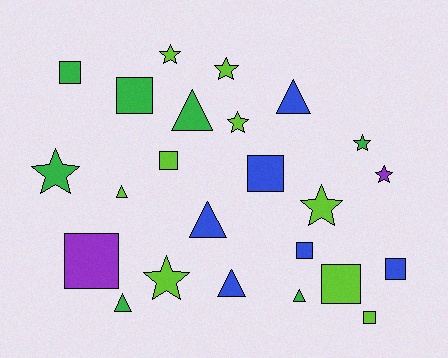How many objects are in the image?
There are 24 objects.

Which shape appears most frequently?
Square, with 9 objects.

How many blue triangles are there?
There are 3 blue triangles.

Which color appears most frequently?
Lime, with 9 objects.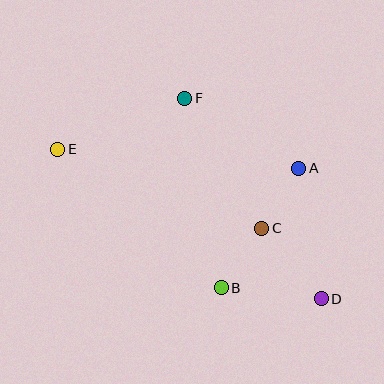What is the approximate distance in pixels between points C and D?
The distance between C and D is approximately 92 pixels.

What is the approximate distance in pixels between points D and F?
The distance between D and F is approximately 243 pixels.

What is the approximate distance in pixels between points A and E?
The distance between A and E is approximately 242 pixels.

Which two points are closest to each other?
Points A and C are closest to each other.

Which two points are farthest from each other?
Points D and E are farthest from each other.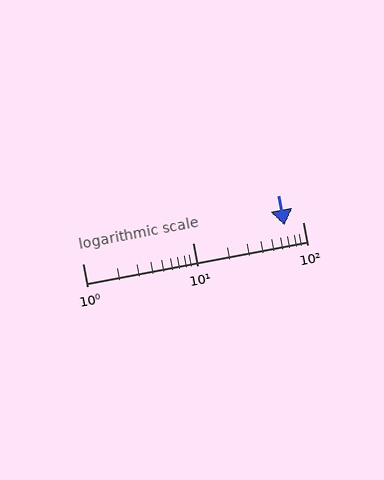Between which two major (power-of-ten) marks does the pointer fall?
The pointer is between 10 and 100.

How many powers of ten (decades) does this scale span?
The scale spans 2 decades, from 1 to 100.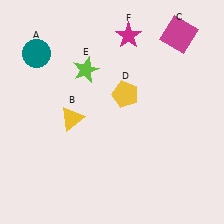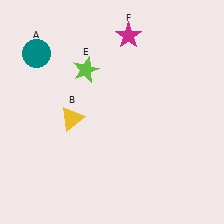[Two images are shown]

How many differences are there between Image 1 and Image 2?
There are 2 differences between the two images.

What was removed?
The magenta square (C), the yellow pentagon (D) were removed in Image 2.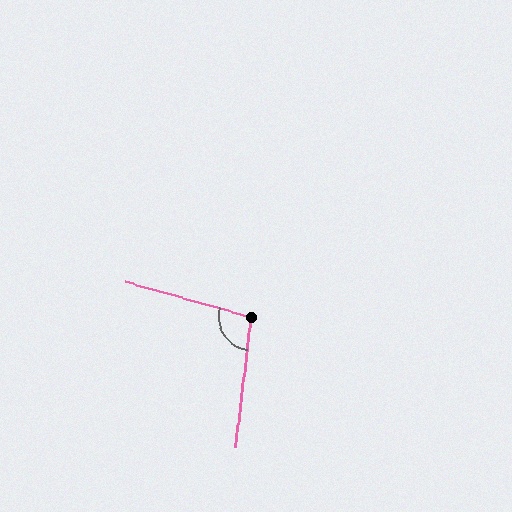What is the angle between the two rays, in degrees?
Approximately 99 degrees.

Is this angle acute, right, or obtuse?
It is obtuse.